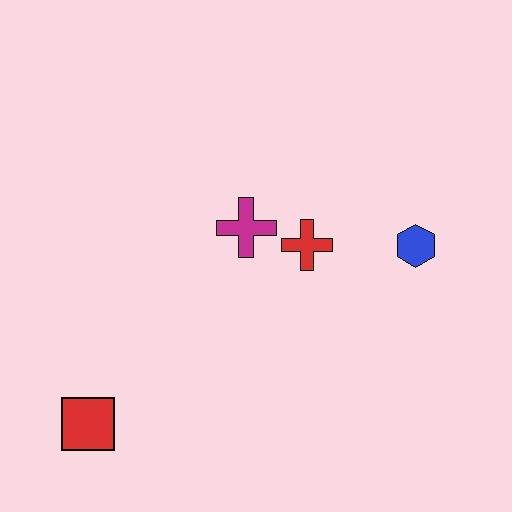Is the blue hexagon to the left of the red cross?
No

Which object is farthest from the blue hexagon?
The red square is farthest from the blue hexagon.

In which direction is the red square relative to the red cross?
The red square is to the left of the red cross.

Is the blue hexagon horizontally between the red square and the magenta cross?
No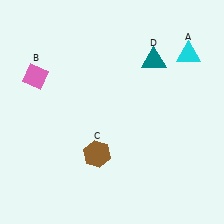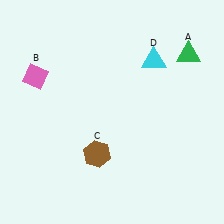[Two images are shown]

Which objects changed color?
A changed from cyan to green. D changed from teal to cyan.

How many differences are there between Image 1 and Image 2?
There are 2 differences between the two images.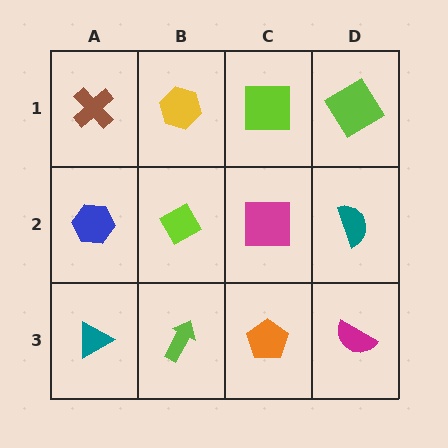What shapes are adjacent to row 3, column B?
A lime diamond (row 2, column B), a teal triangle (row 3, column A), an orange pentagon (row 3, column C).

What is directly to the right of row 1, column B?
A lime square.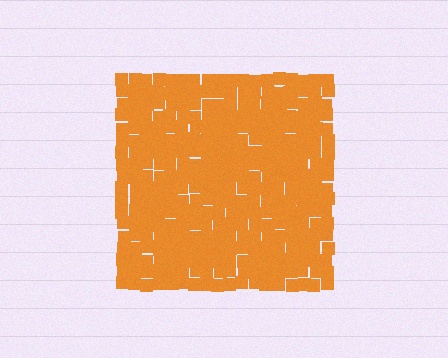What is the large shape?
The large shape is a square.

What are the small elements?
The small elements are squares.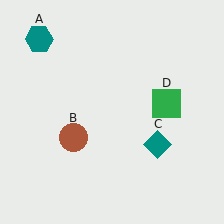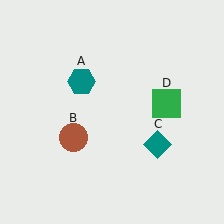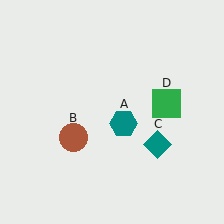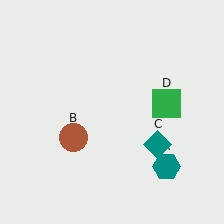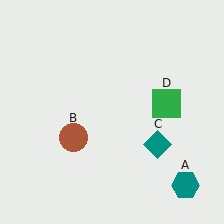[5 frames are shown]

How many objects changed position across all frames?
1 object changed position: teal hexagon (object A).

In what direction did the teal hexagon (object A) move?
The teal hexagon (object A) moved down and to the right.